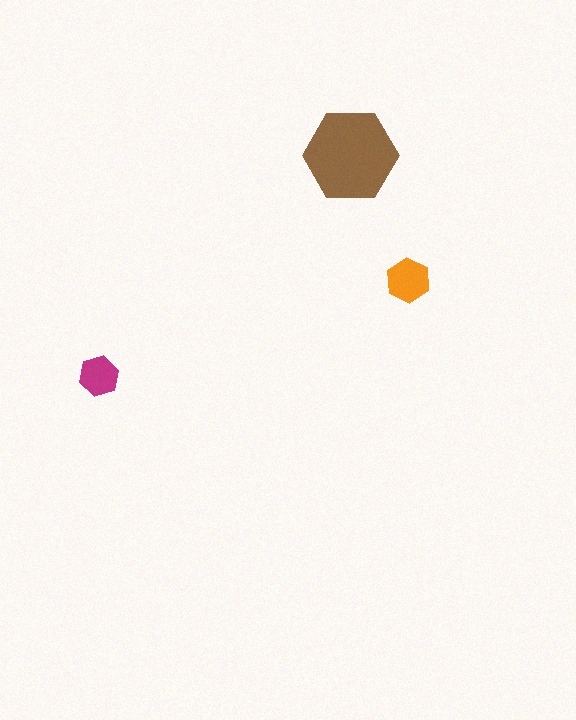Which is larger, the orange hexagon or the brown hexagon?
The brown one.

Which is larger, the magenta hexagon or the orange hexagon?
The orange one.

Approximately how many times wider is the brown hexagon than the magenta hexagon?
About 2.5 times wider.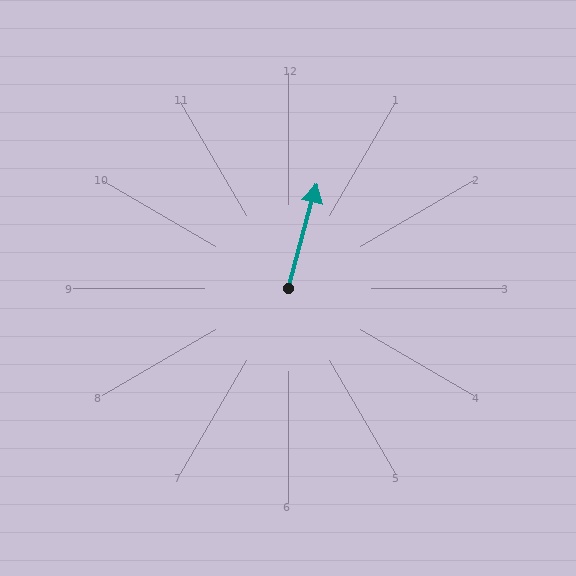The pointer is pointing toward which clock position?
Roughly 1 o'clock.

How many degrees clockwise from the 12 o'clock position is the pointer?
Approximately 15 degrees.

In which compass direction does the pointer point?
North.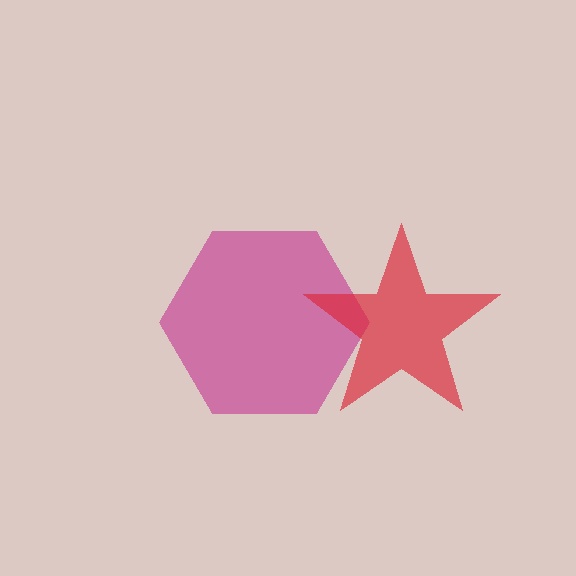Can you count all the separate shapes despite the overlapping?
Yes, there are 2 separate shapes.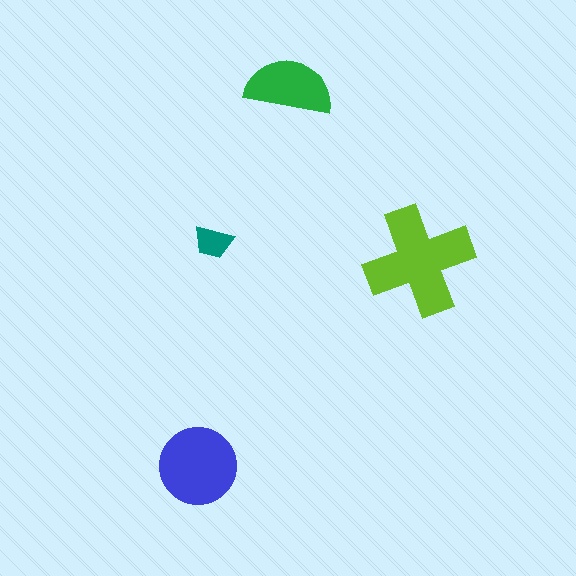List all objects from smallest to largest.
The teal trapezoid, the green semicircle, the blue circle, the lime cross.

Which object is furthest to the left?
The blue circle is leftmost.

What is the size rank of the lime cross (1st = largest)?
1st.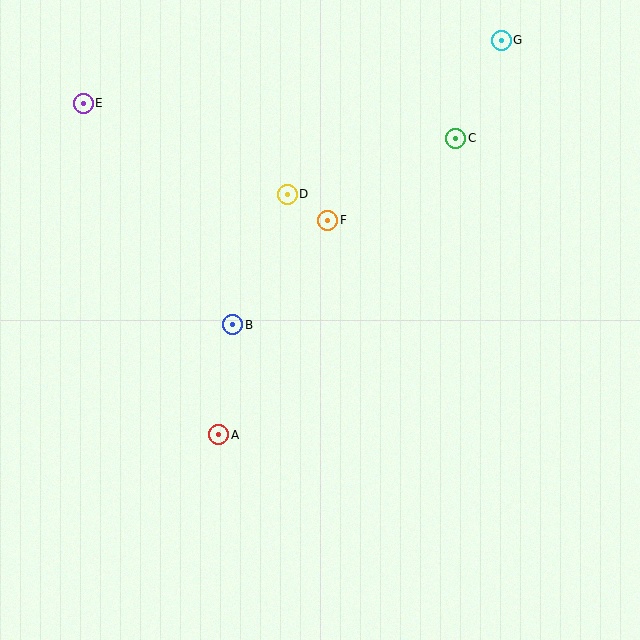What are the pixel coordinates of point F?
Point F is at (328, 220).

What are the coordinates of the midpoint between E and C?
The midpoint between E and C is at (270, 121).